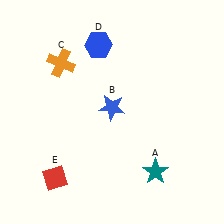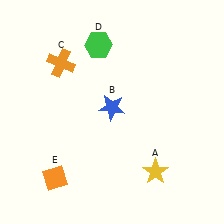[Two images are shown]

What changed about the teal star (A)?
In Image 1, A is teal. In Image 2, it changed to yellow.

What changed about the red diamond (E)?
In Image 1, E is red. In Image 2, it changed to orange.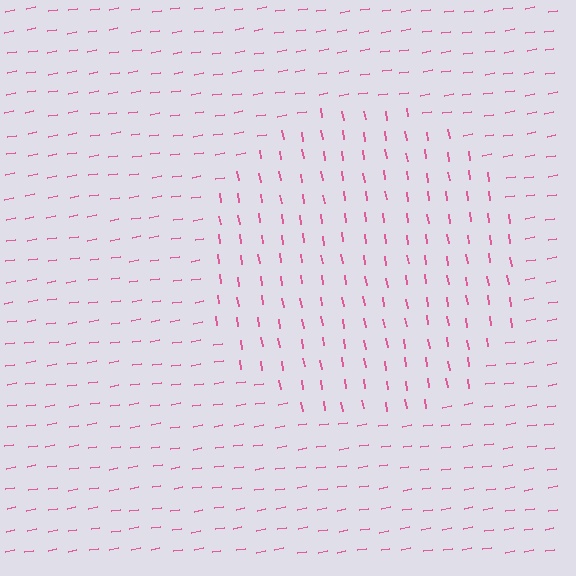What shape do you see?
I see a circle.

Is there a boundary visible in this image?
Yes, there is a texture boundary formed by a change in line orientation.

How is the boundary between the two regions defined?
The boundary is defined purely by a change in line orientation (approximately 89 degrees difference). All lines are the same color and thickness.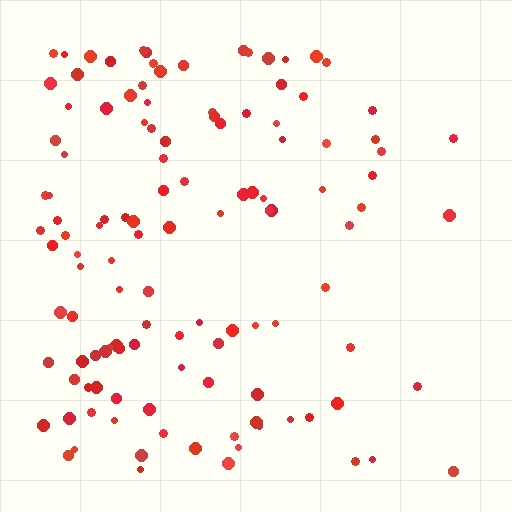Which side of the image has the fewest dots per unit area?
The right.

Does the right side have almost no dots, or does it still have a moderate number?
Still a moderate number, just noticeably fewer than the left.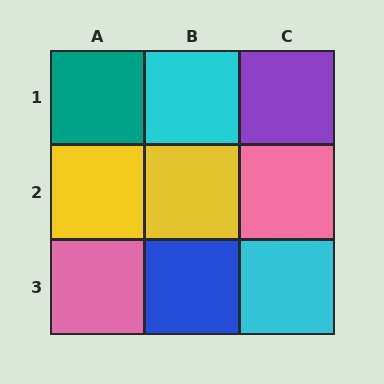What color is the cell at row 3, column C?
Cyan.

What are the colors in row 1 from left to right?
Teal, cyan, purple.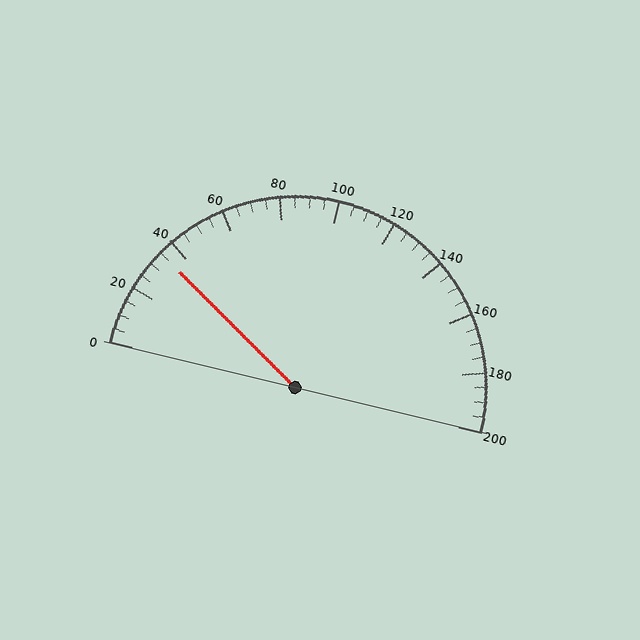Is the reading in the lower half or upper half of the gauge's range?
The reading is in the lower half of the range (0 to 200).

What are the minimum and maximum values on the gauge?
The gauge ranges from 0 to 200.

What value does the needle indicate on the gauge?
The needle indicates approximately 35.